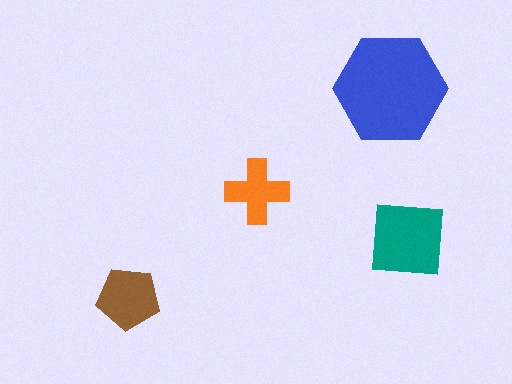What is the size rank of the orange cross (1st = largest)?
4th.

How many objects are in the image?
There are 4 objects in the image.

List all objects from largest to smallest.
The blue hexagon, the teal square, the brown pentagon, the orange cross.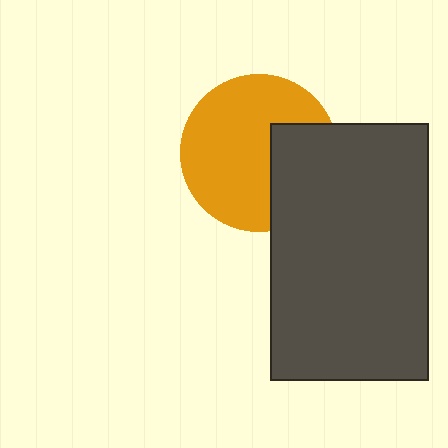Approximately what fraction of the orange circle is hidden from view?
Roughly 31% of the orange circle is hidden behind the dark gray rectangle.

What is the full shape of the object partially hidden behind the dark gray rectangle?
The partially hidden object is an orange circle.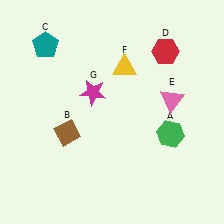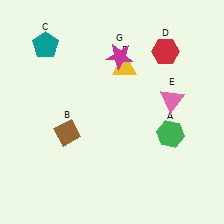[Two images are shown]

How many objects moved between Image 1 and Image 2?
1 object moved between the two images.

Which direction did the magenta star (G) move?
The magenta star (G) moved up.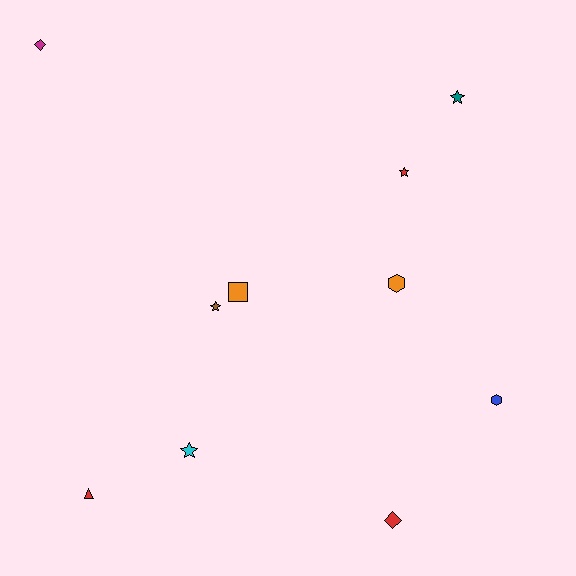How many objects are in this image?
There are 10 objects.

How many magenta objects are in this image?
There is 1 magenta object.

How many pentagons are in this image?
There are no pentagons.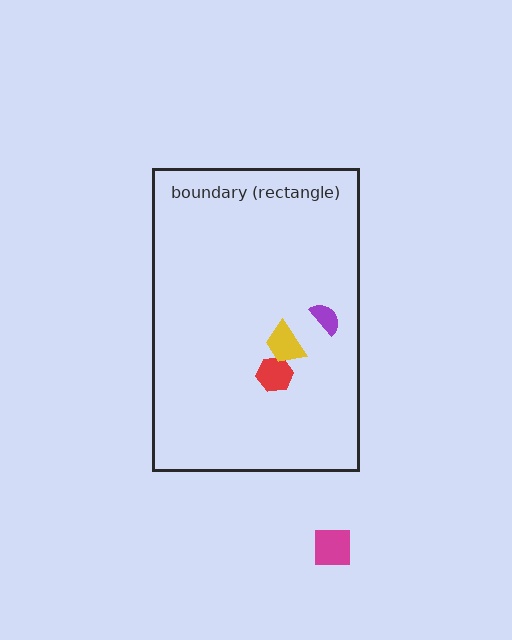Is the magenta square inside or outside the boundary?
Outside.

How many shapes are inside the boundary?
3 inside, 1 outside.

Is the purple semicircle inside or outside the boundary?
Inside.